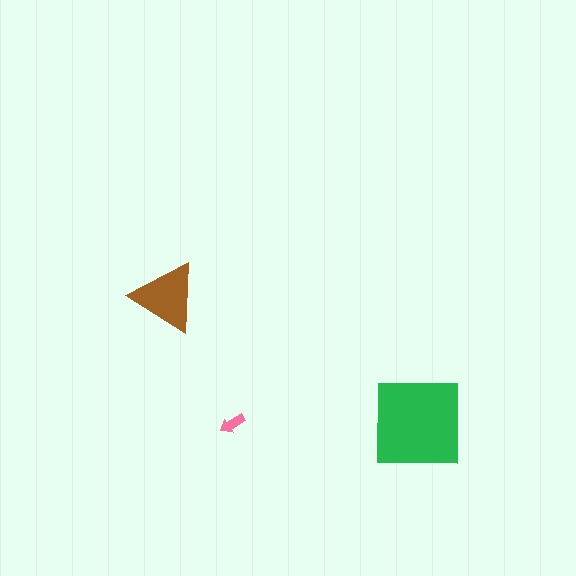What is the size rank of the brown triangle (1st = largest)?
2nd.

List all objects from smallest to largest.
The pink arrow, the brown triangle, the green square.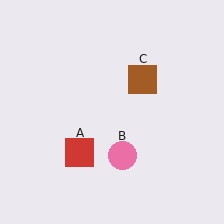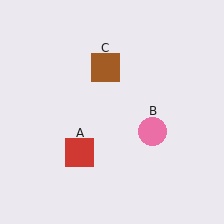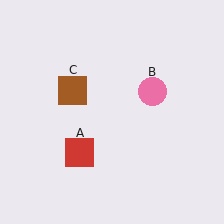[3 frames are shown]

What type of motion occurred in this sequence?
The pink circle (object B), brown square (object C) rotated counterclockwise around the center of the scene.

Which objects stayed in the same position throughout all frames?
Red square (object A) remained stationary.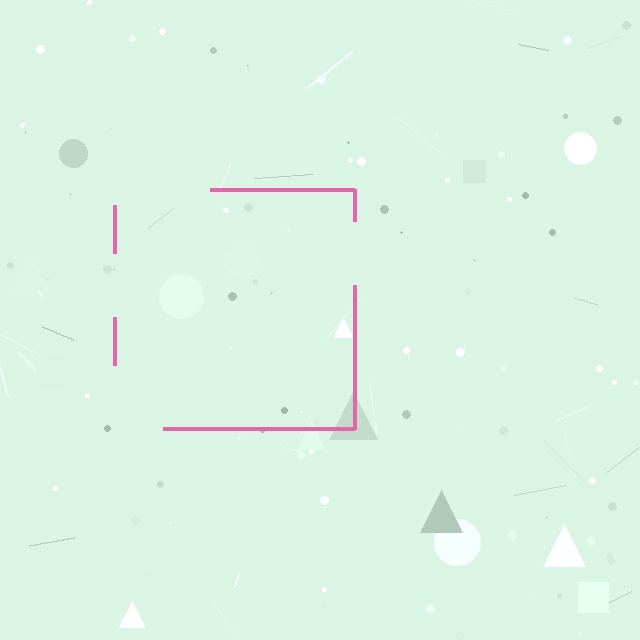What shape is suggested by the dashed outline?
The dashed outline suggests a square.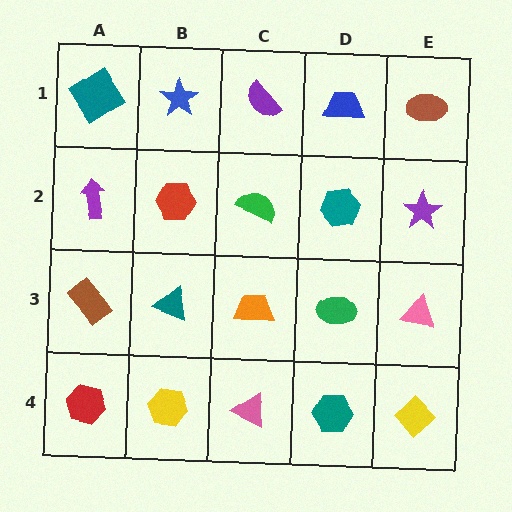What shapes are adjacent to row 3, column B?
A red hexagon (row 2, column B), a yellow hexagon (row 4, column B), a brown rectangle (row 3, column A), an orange trapezoid (row 3, column C).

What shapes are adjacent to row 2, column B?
A blue star (row 1, column B), a teal triangle (row 3, column B), a purple arrow (row 2, column A), a green semicircle (row 2, column C).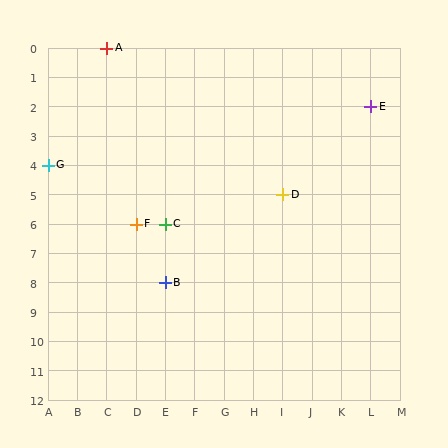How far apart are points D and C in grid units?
Points D and C are 4 columns and 1 row apart (about 4.1 grid units diagonally).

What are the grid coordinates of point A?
Point A is at grid coordinates (C, 0).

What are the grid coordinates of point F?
Point F is at grid coordinates (D, 6).